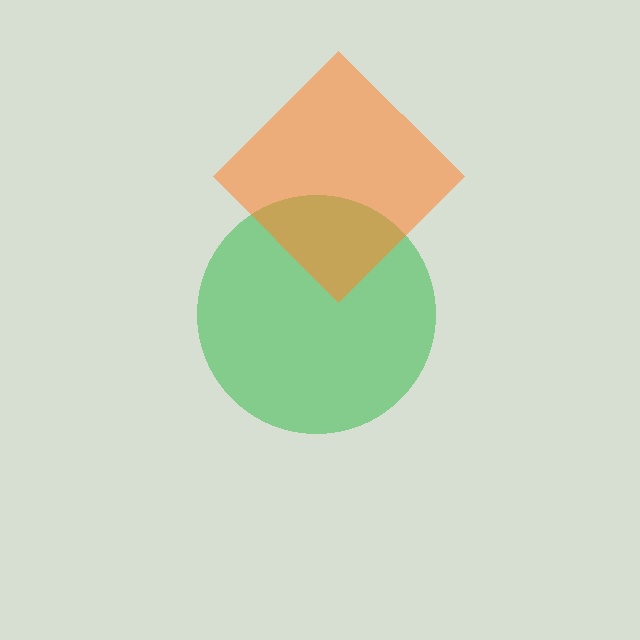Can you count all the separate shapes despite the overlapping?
Yes, there are 2 separate shapes.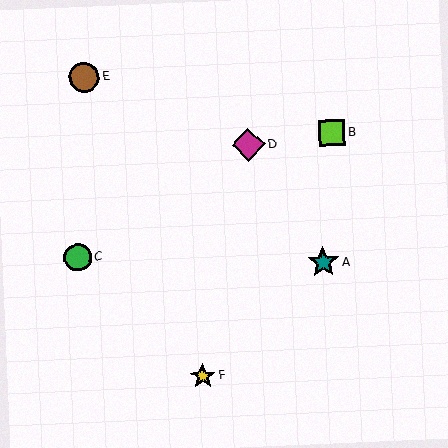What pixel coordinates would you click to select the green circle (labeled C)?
Click at (78, 258) to select the green circle C.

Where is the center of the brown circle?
The center of the brown circle is at (84, 77).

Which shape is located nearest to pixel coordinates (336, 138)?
The lime square (labeled B) at (332, 133) is nearest to that location.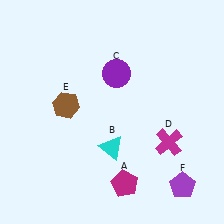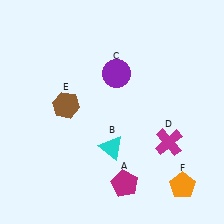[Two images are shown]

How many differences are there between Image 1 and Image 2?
There is 1 difference between the two images.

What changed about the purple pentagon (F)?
In Image 1, F is purple. In Image 2, it changed to orange.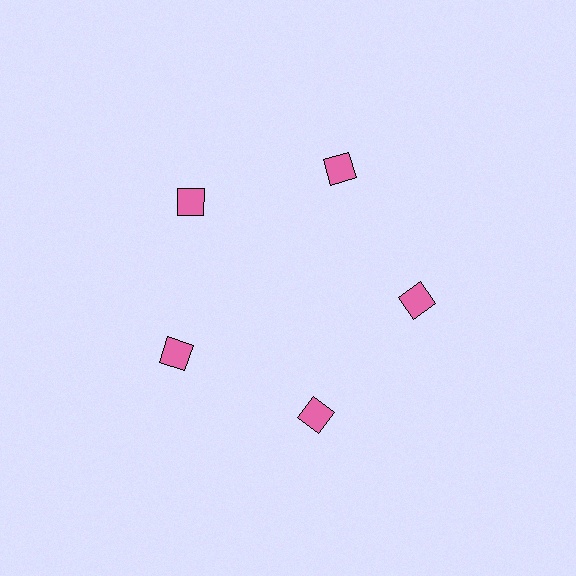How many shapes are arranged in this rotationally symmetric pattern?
There are 5 shapes, arranged in 5 groups of 1.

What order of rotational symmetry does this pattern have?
This pattern has 5-fold rotational symmetry.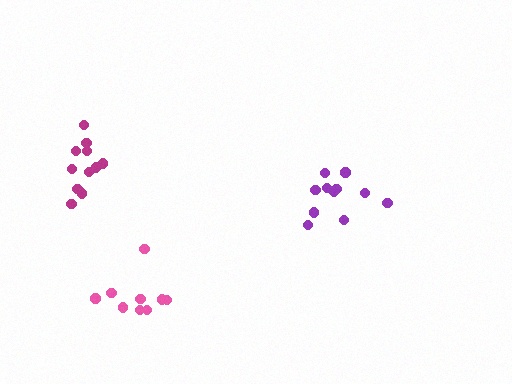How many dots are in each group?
Group 1: 9 dots, Group 2: 11 dots, Group 3: 11 dots (31 total).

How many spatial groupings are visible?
There are 3 spatial groupings.